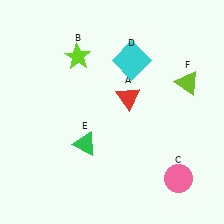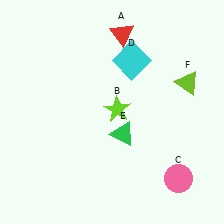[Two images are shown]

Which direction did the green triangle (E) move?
The green triangle (E) moved right.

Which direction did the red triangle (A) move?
The red triangle (A) moved up.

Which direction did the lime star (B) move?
The lime star (B) moved down.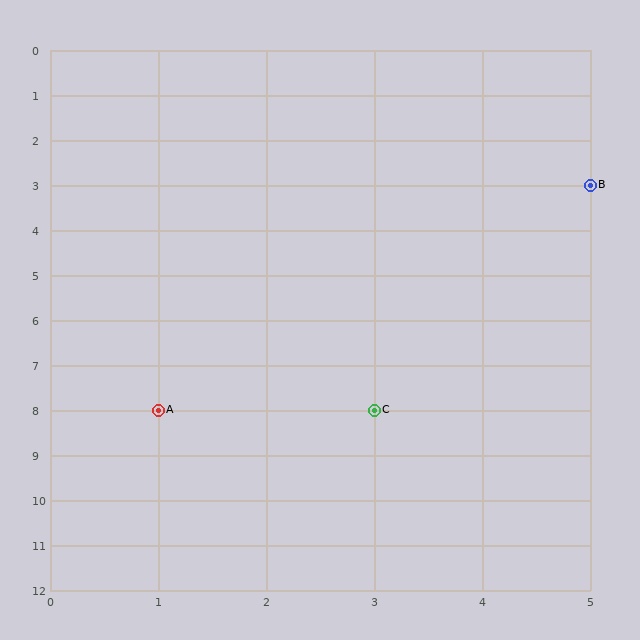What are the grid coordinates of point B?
Point B is at grid coordinates (5, 3).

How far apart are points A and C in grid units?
Points A and C are 2 columns apart.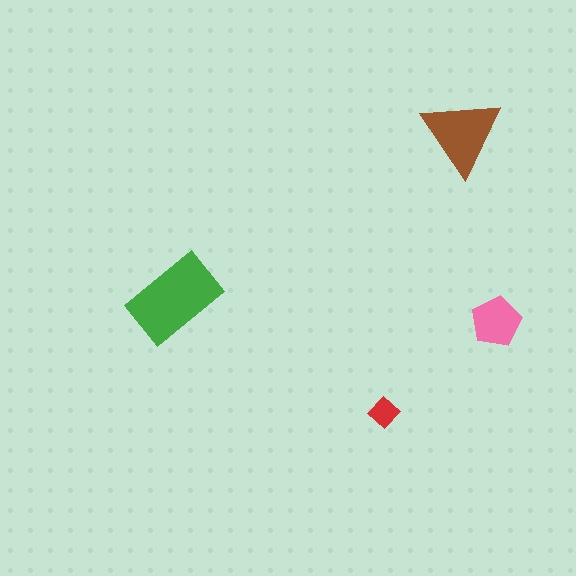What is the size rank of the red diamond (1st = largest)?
4th.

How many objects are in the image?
There are 4 objects in the image.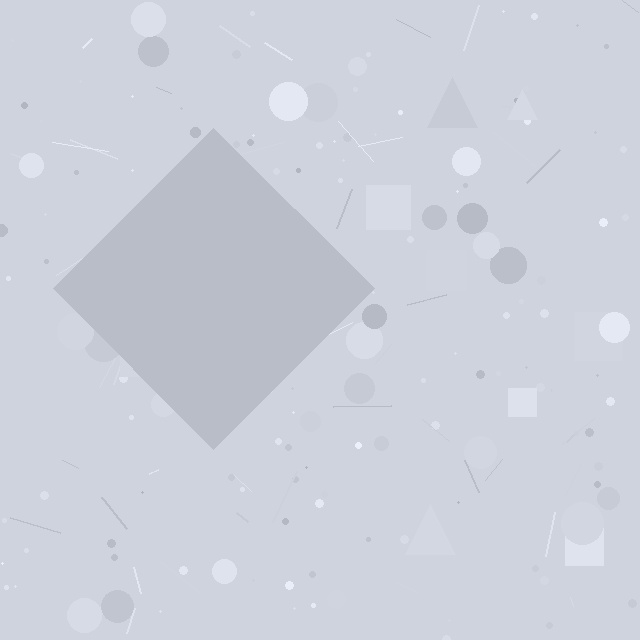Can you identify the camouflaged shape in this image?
The camouflaged shape is a diamond.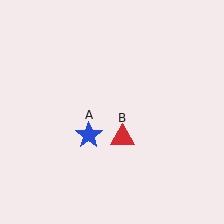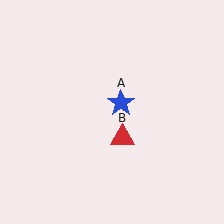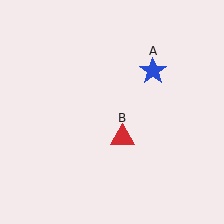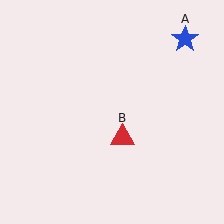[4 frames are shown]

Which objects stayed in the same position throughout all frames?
Red triangle (object B) remained stationary.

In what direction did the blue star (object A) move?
The blue star (object A) moved up and to the right.